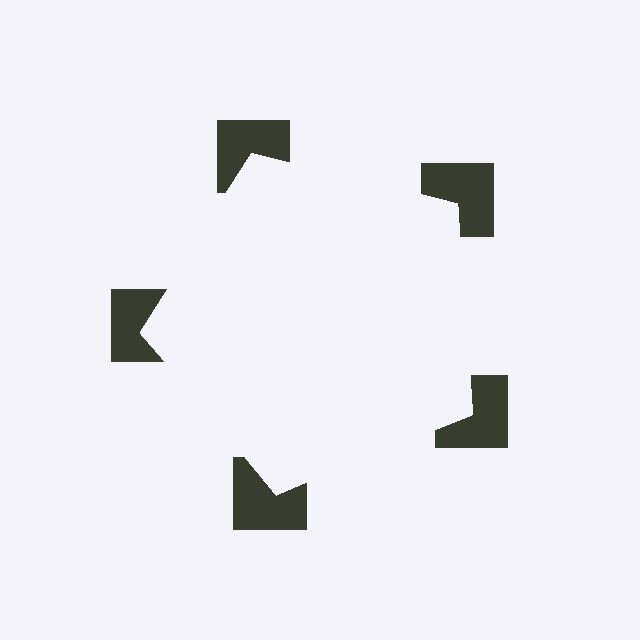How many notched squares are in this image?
There are 5 — one at each vertex of the illusory pentagon.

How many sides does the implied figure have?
5 sides.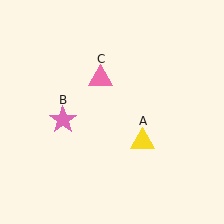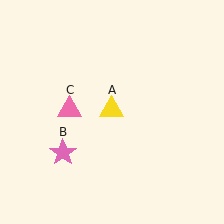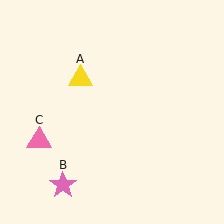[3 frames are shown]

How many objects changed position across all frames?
3 objects changed position: yellow triangle (object A), pink star (object B), pink triangle (object C).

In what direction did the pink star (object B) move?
The pink star (object B) moved down.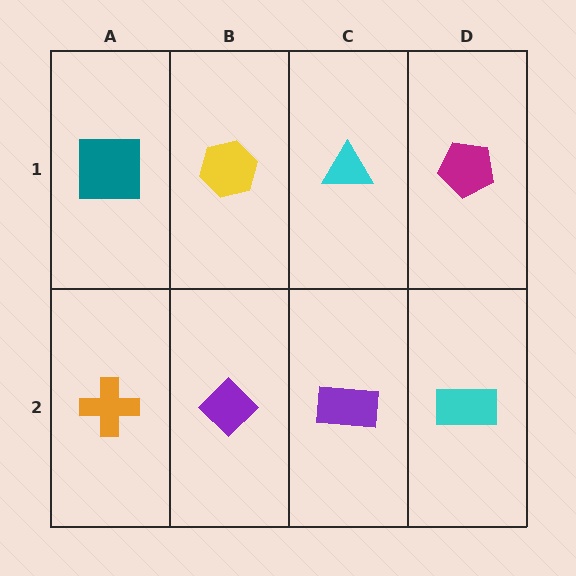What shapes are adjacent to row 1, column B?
A purple diamond (row 2, column B), a teal square (row 1, column A), a cyan triangle (row 1, column C).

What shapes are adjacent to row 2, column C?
A cyan triangle (row 1, column C), a purple diamond (row 2, column B), a cyan rectangle (row 2, column D).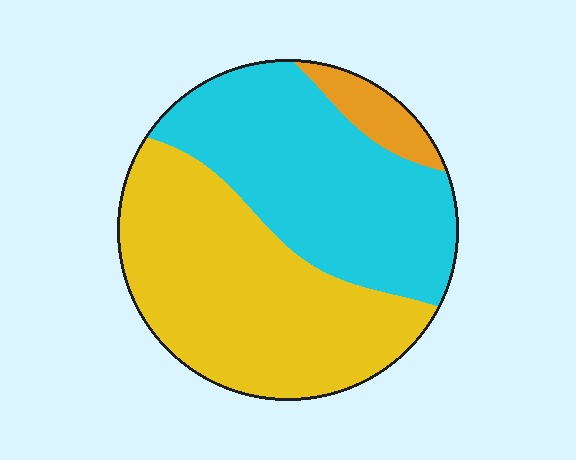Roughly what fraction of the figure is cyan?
Cyan covers around 45% of the figure.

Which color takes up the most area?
Yellow, at roughly 50%.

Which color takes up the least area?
Orange, at roughly 5%.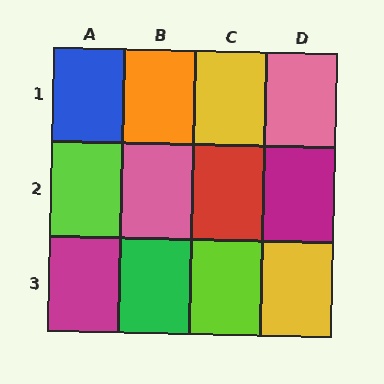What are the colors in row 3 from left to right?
Magenta, green, lime, yellow.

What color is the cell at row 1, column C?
Yellow.